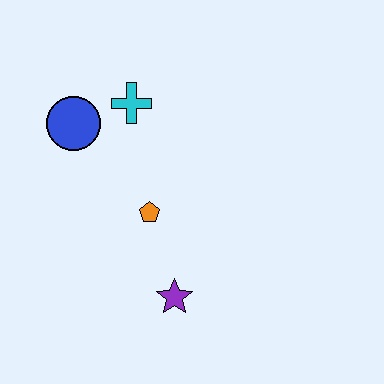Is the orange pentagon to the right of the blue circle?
Yes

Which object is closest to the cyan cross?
The blue circle is closest to the cyan cross.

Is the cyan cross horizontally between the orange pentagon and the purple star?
No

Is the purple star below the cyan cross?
Yes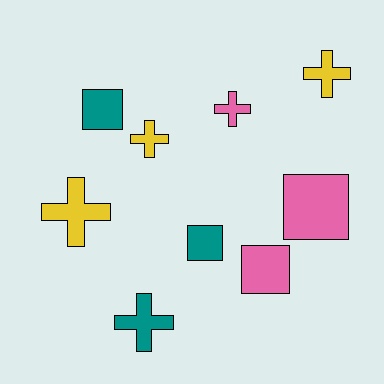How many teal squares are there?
There are 2 teal squares.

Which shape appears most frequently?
Cross, with 5 objects.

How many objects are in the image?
There are 9 objects.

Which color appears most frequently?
Teal, with 3 objects.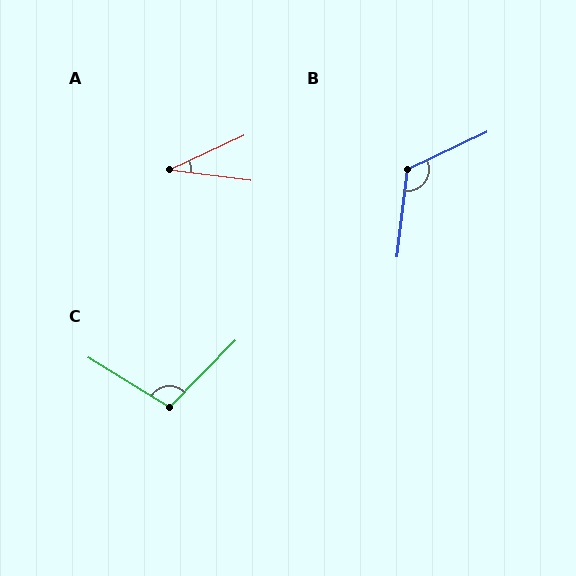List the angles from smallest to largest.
A (33°), C (103°), B (122°).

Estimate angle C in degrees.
Approximately 103 degrees.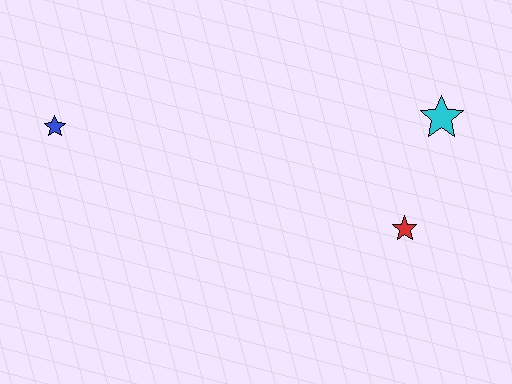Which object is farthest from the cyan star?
The blue star is farthest from the cyan star.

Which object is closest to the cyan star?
The red star is closest to the cyan star.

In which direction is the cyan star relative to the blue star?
The cyan star is to the right of the blue star.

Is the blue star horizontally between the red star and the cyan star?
No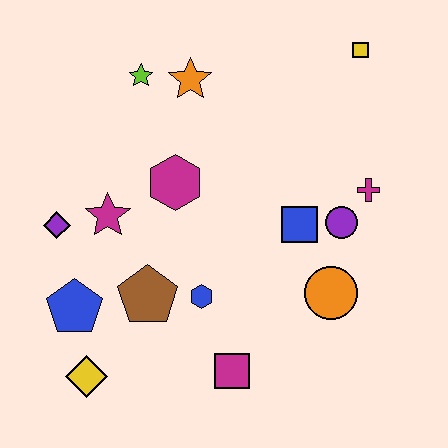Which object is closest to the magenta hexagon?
The magenta star is closest to the magenta hexagon.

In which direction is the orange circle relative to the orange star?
The orange circle is below the orange star.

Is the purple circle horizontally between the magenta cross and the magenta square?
Yes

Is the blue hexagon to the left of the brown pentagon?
No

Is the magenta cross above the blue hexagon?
Yes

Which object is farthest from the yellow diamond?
The yellow square is farthest from the yellow diamond.